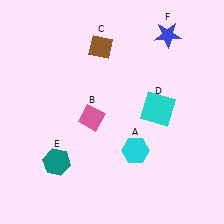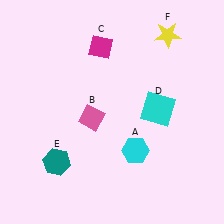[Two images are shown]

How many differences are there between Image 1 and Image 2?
There are 2 differences between the two images.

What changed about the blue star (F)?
In Image 1, F is blue. In Image 2, it changed to yellow.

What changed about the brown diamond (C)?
In Image 1, C is brown. In Image 2, it changed to magenta.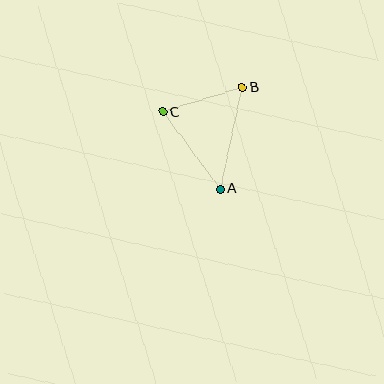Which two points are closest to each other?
Points B and C are closest to each other.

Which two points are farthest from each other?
Points A and B are farthest from each other.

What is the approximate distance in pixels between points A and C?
The distance between A and C is approximately 96 pixels.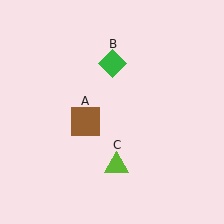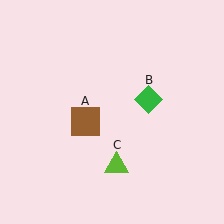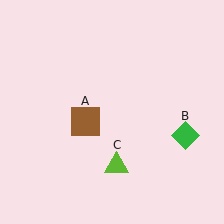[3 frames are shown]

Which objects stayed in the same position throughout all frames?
Brown square (object A) and lime triangle (object C) remained stationary.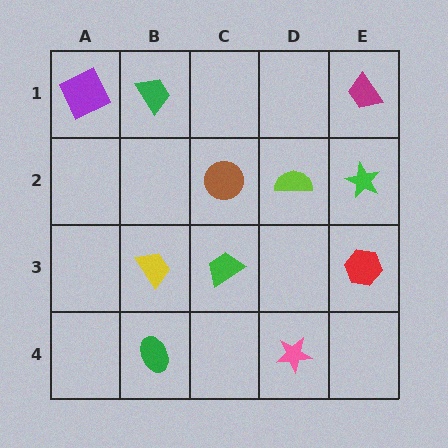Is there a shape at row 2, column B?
No, that cell is empty.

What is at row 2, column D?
A lime semicircle.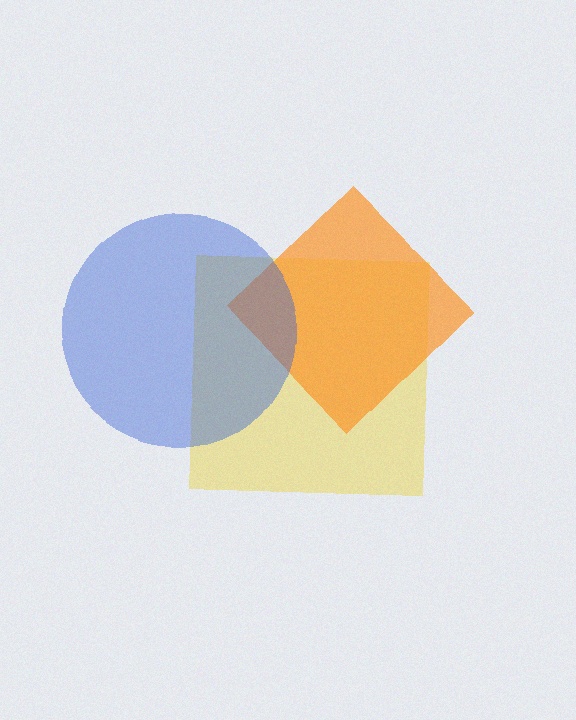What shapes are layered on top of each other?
The layered shapes are: a yellow square, an orange diamond, a blue circle.